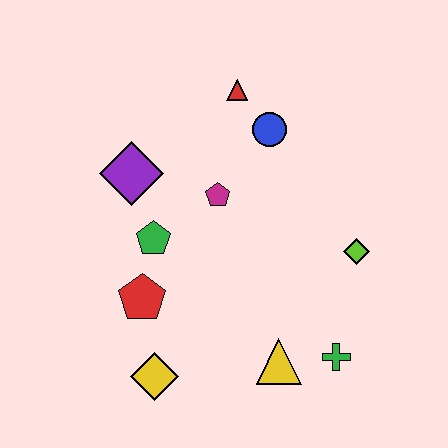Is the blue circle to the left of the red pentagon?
No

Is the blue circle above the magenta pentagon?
Yes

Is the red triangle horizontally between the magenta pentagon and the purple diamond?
No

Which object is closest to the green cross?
The yellow triangle is closest to the green cross.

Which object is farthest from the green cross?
The red triangle is farthest from the green cross.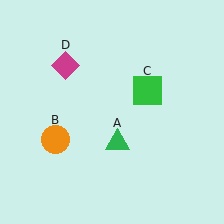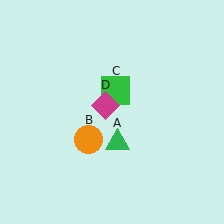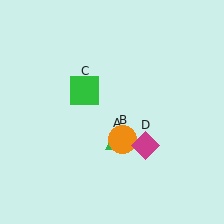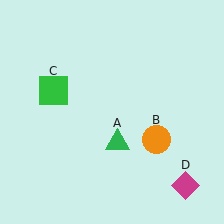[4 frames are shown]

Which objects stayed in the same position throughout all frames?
Green triangle (object A) remained stationary.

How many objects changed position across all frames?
3 objects changed position: orange circle (object B), green square (object C), magenta diamond (object D).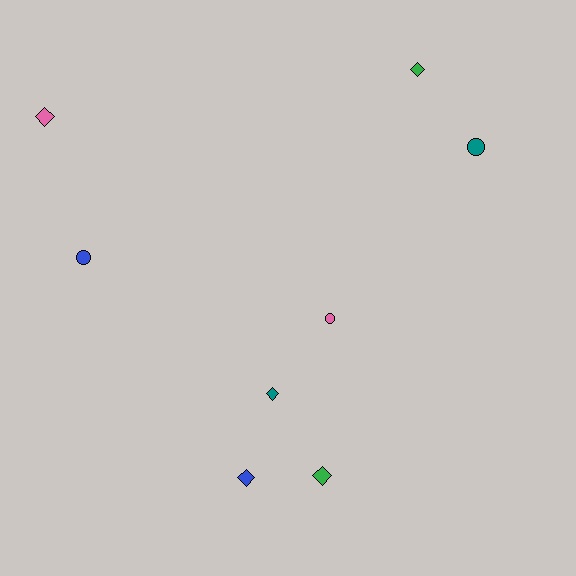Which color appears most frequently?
Blue, with 2 objects.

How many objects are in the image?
There are 8 objects.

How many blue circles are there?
There is 1 blue circle.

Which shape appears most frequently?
Diamond, with 5 objects.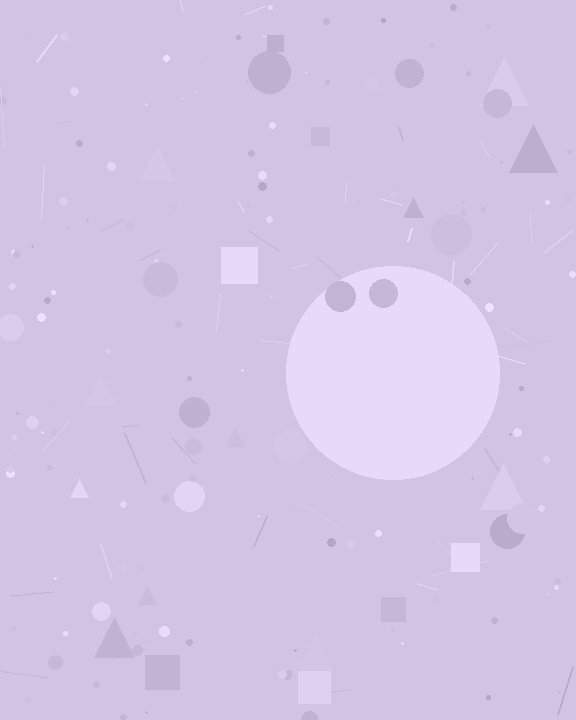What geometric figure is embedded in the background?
A circle is embedded in the background.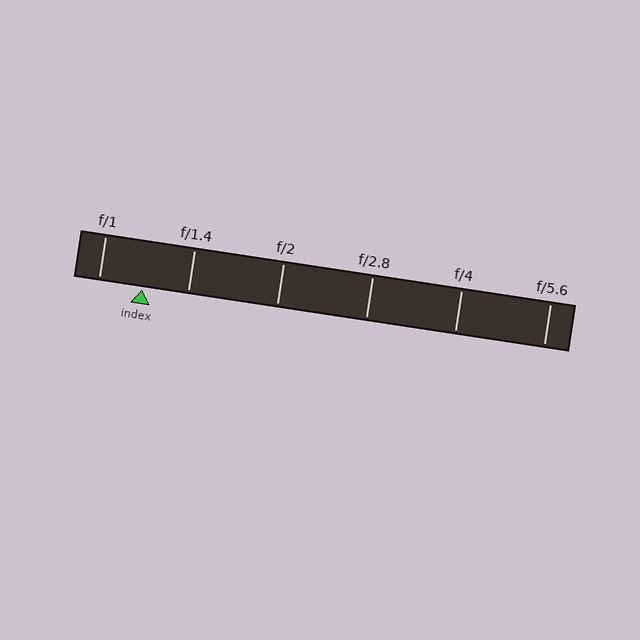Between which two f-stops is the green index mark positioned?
The index mark is between f/1 and f/1.4.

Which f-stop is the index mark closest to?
The index mark is closest to f/1.